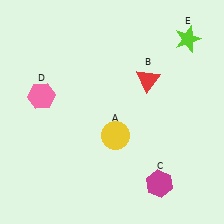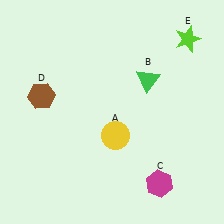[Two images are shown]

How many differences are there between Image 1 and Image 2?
There are 2 differences between the two images.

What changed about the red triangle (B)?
In Image 1, B is red. In Image 2, it changed to green.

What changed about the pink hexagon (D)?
In Image 1, D is pink. In Image 2, it changed to brown.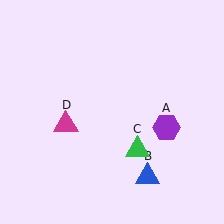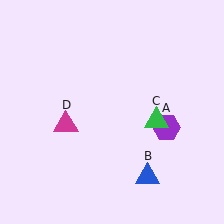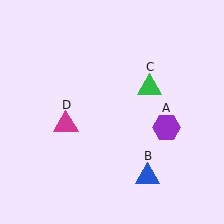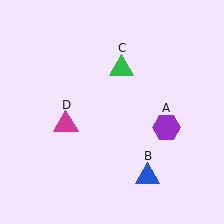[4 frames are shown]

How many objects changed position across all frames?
1 object changed position: green triangle (object C).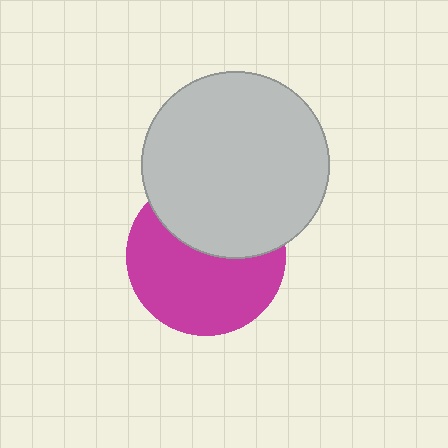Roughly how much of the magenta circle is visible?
About half of it is visible (roughly 60%).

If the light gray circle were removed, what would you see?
You would see the complete magenta circle.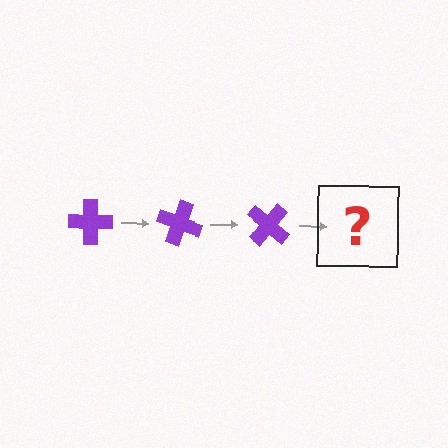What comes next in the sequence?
The next element should be a purple cross rotated 60 degrees.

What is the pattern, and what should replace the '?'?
The pattern is that the cross rotates 20 degrees each step. The '?' should be a purple cross rotated 60 degrees.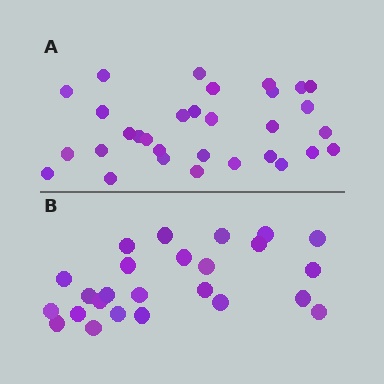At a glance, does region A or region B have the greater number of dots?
Region A (the top region) has more dots.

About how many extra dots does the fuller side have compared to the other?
Region A has about 6 more dots than region B.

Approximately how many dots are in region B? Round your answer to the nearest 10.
About 20 dots. (The exact count is 25, which rounds to 20.)